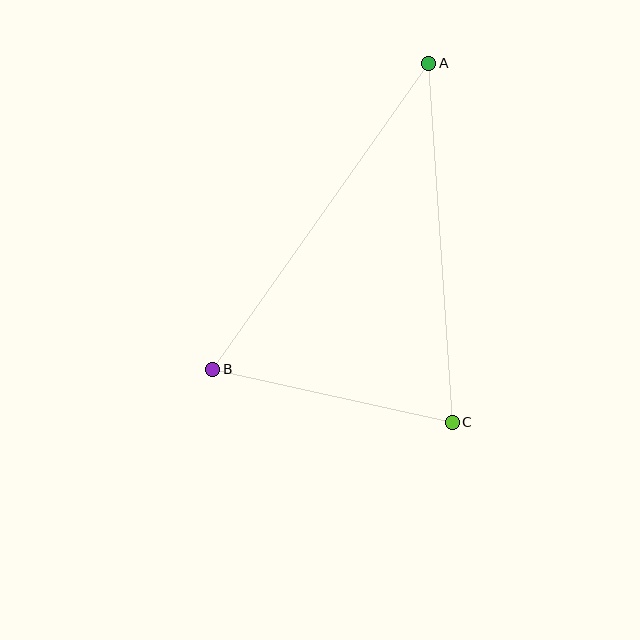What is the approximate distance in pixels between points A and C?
The distance between A and C is approximately 360 pixels.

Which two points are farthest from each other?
Points A and B are farthest from each other.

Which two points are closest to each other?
Points B and C are closest to each other.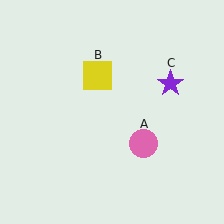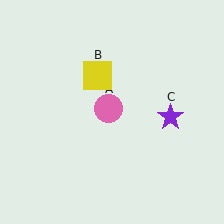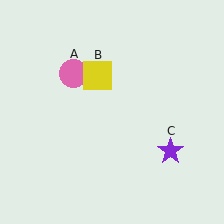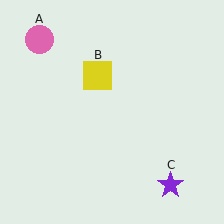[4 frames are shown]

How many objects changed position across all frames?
2 objects changed position: pink circle (object A), purple star (object C).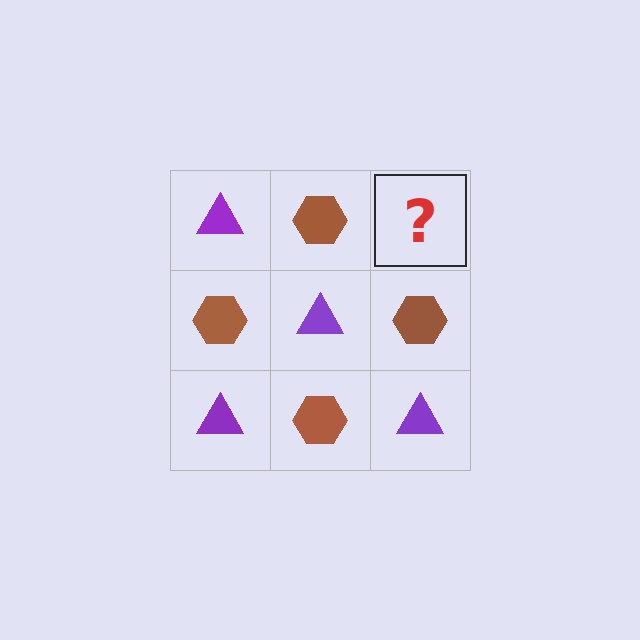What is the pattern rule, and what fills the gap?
The rule is that it alternates purple triangle and brown hexagon in a checkerboard pattern. The gap should be filled with a purple triangle.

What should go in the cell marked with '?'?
The missing cell should contain a purple triangle.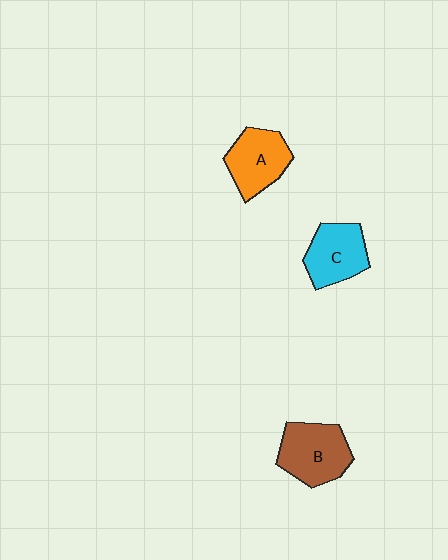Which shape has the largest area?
Shape B (brown).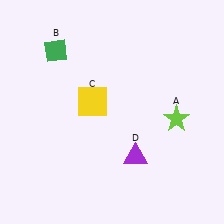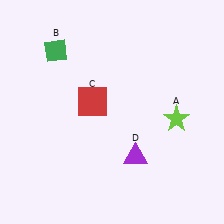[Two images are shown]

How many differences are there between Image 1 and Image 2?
There is 1 difference between the two images.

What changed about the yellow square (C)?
In Image 1, C is yellow. In Image 2, it changed to red.